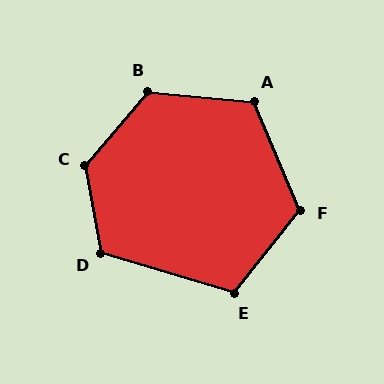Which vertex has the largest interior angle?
C, at approximately 130 degrees.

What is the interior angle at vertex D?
Approximately 116 degrees (obtuse).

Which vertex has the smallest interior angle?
E, at approximately 112 degrees.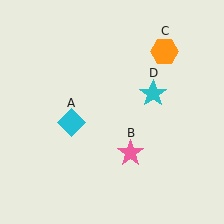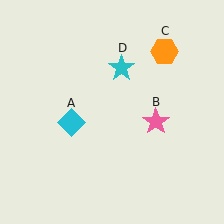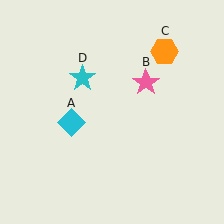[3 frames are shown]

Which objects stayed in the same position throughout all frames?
Cyan diamond (object A) and orange hexagon (object C) remained stationary.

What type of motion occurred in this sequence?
The pink star (object B), cyan star (object D) rotated counterclockwise around the center of the scene.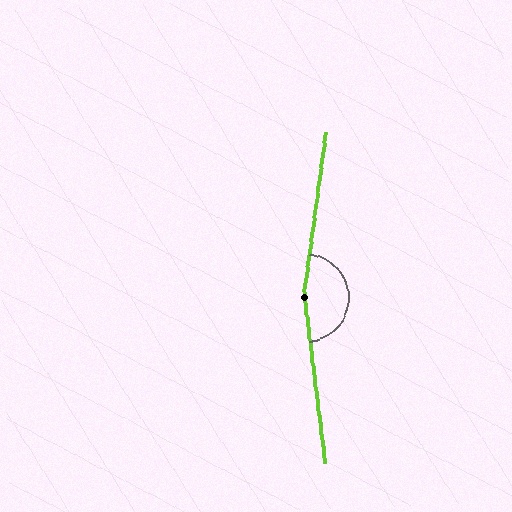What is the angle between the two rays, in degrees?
Approximately 165 degrees.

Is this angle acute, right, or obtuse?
It is obtuse.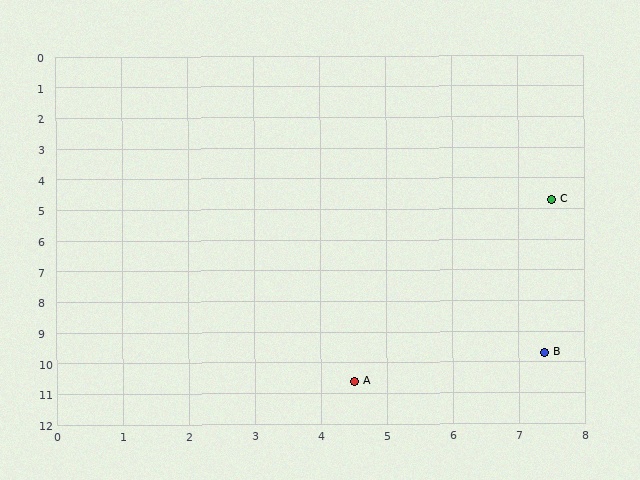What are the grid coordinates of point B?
Point B is at approximately (7.4, 9.7).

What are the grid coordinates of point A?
Point A is at approximately (4.5, 10.6).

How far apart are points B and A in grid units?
Points B and A are about 3.0 grid units apart.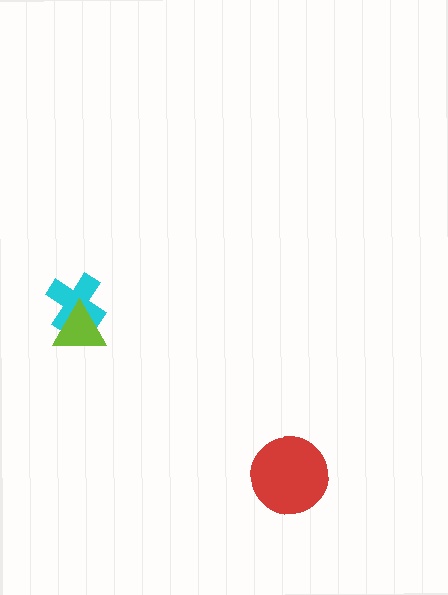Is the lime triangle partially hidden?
No, no other shape covers it.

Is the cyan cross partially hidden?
Yes, it is partially covered by another shape.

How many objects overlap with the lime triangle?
1 object overlaps with the lime triangle.